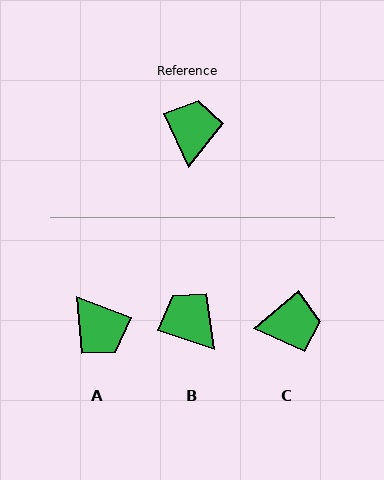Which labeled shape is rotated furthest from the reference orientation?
A, about 136 degrees away.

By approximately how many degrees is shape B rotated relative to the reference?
Approximately 47 degrees counter-clockwise.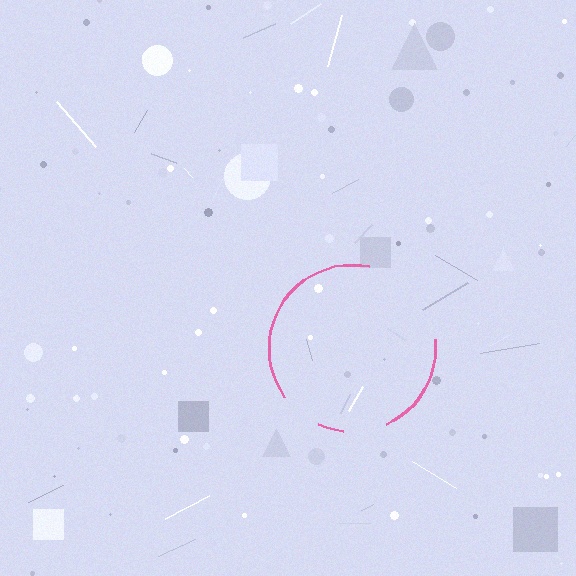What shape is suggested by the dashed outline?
The dashed outline suggests a circle.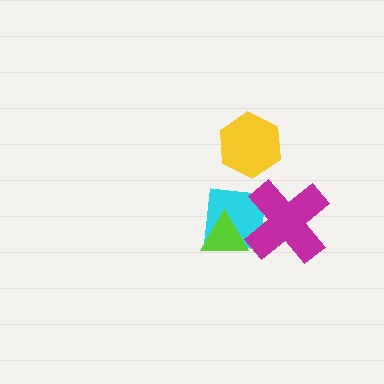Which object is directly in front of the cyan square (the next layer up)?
The magenta cross is directly in front of the cyan square.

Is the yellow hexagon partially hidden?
No, no other shape covers it.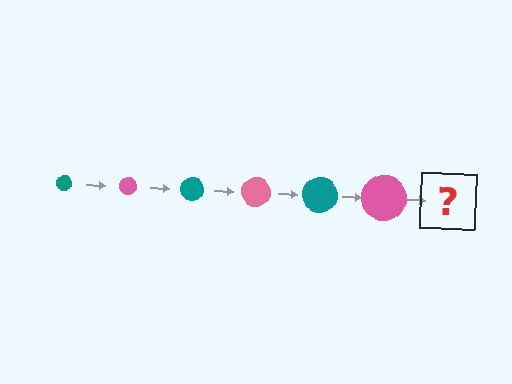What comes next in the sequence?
The next element should be a teal circle, larger than the previous one.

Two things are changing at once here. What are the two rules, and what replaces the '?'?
The two rules are that the circle grows larger each step and the color cycles through teal and pink. The '?' should be a teal circle, larger than the previous one.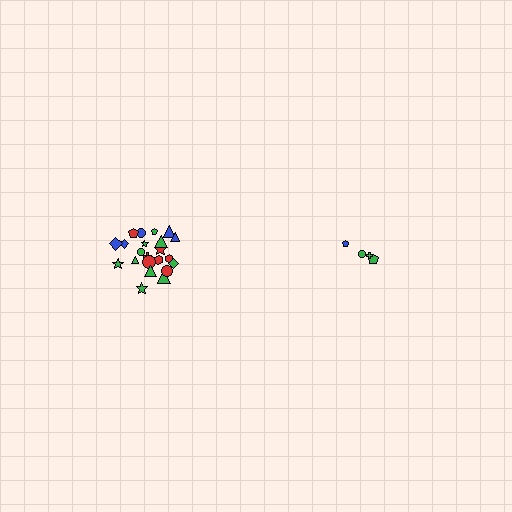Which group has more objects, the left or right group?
The left group.